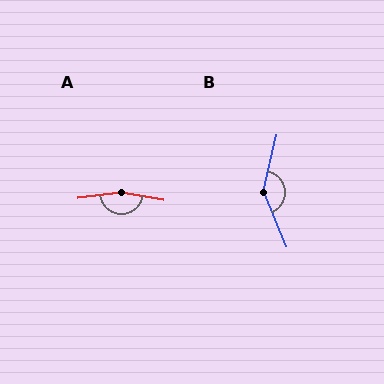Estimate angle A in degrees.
Approximately 164 degrees.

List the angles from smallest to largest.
B (144°), A (164°).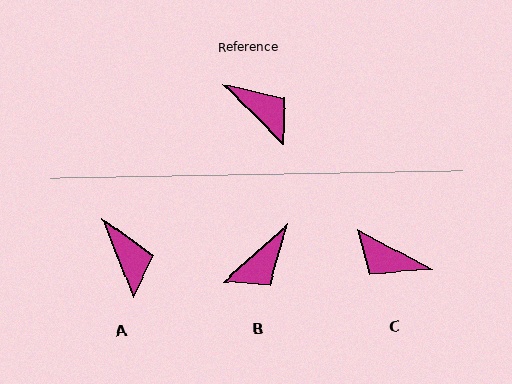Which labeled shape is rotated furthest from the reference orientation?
C, about 163 degrees away.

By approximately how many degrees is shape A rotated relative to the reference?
Approximately 23 degrees clockwise.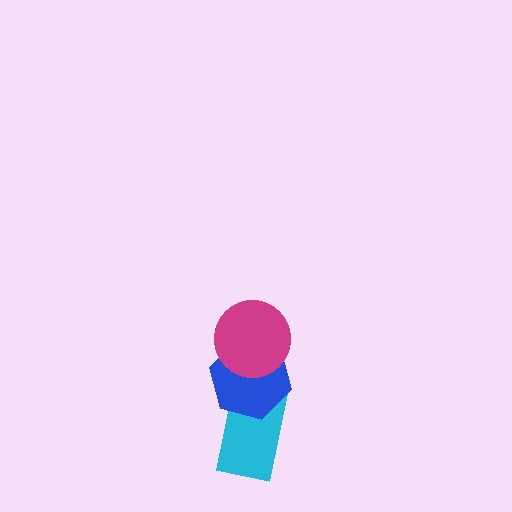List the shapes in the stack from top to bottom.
From top to bottom: the magenta circle, the blue hexagon, the cyan rectangle.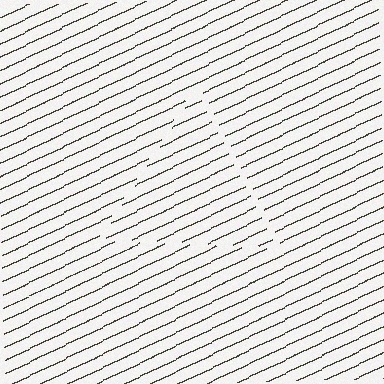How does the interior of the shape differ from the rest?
The interior of the shape contains the same grating, shifted by half a period — the contour is defined by the phase discontinuity where line-ends from the inner and outer gratings abut.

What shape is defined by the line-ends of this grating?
An illusory triangle. The interior of the shape contains the same grating, shifted by half a period — the contour is defined by the phase discontinuity where line-ends from the inner and outer gratings abut.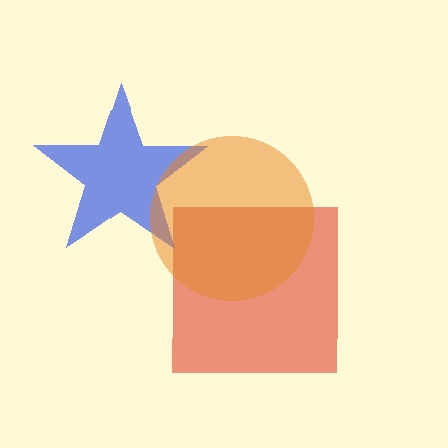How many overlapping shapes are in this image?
There are 3 overlapping shapes in the image.